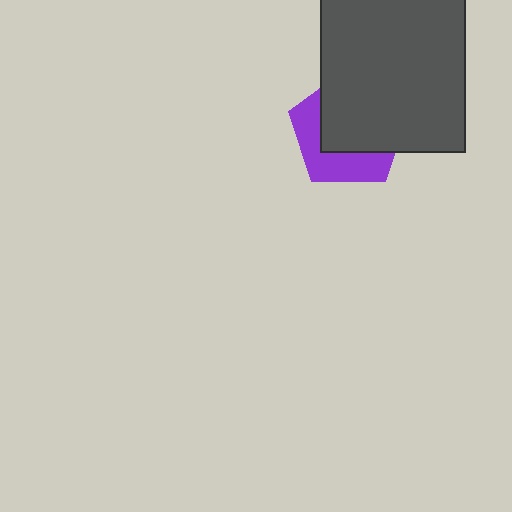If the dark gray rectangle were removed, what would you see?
You would see the complete purple pentagon.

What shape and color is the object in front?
The object in front is a dark gray rectangle.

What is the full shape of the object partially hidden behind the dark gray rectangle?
The partially hidden object is a purple pentagon.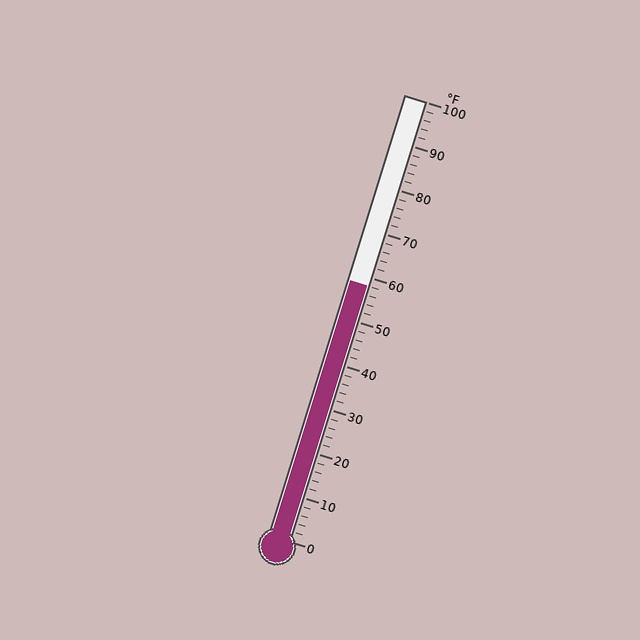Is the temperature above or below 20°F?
The temperature is above 20°F.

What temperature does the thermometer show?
The thermometer shows approximately 58°F.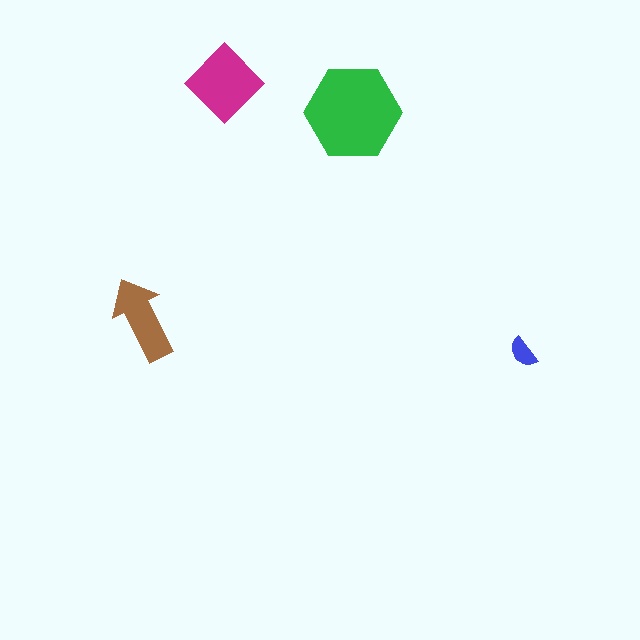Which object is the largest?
The green hexagon.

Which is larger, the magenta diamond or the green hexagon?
The green hexagon.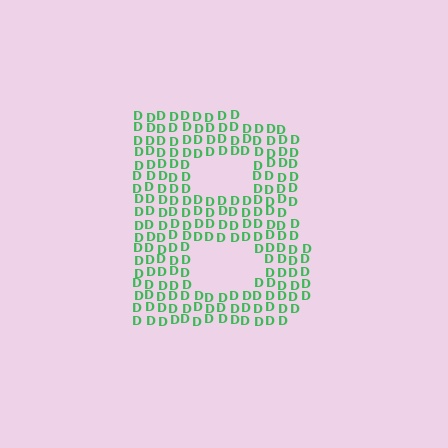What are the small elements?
The small elements are letter D's.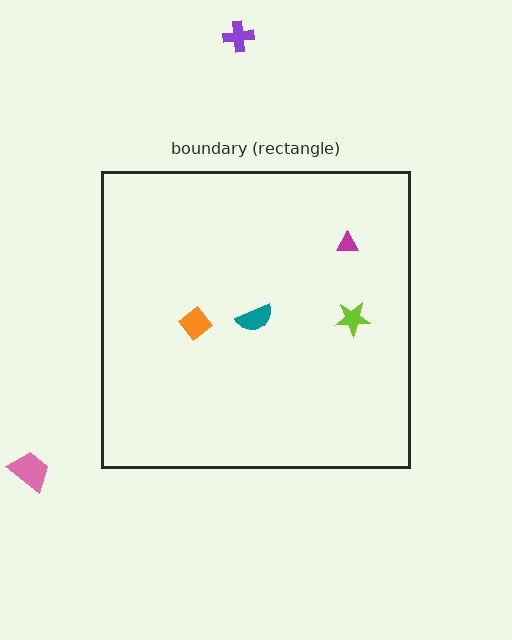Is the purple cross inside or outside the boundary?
Outside.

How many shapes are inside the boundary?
4 inside, 2 outside.